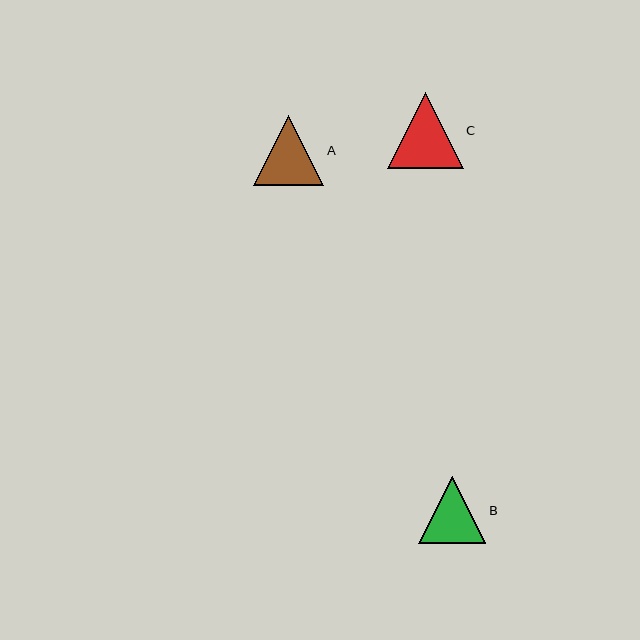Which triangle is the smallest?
Triangle B is the smallest with a size of approximately 67 pixels.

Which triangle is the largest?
Triangle C is the largest with a size of approximately 75 pixels.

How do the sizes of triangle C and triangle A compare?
Triangle C and triangle A are approximately the same size.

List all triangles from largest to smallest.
From largest to smallest: C, A, B.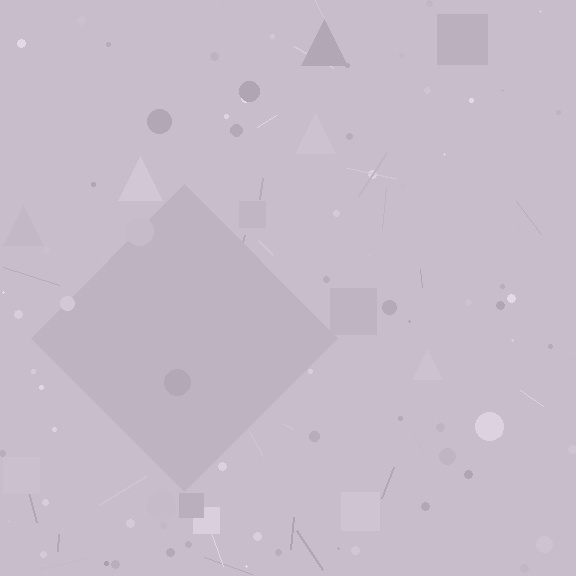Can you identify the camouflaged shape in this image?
The camouflaged shape is a diamond.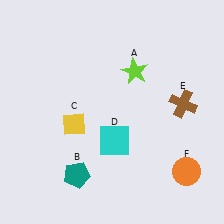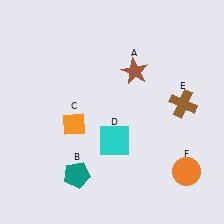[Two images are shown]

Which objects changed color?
A changed from lime to brown. C changed from yellow to orange.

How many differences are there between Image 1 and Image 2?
There are 2 differences between the two images.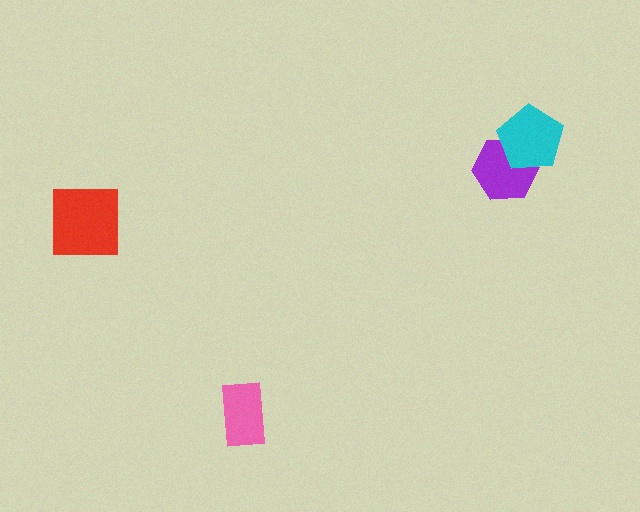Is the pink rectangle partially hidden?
No, no other shape covers it.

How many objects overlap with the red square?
0 objects overlap with the red square.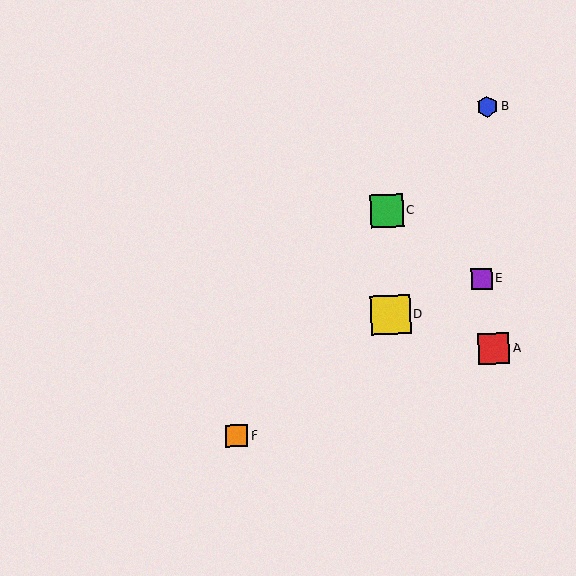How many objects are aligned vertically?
2 objects (C, D) are aligned vertically.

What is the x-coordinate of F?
Object F is at x≈237.